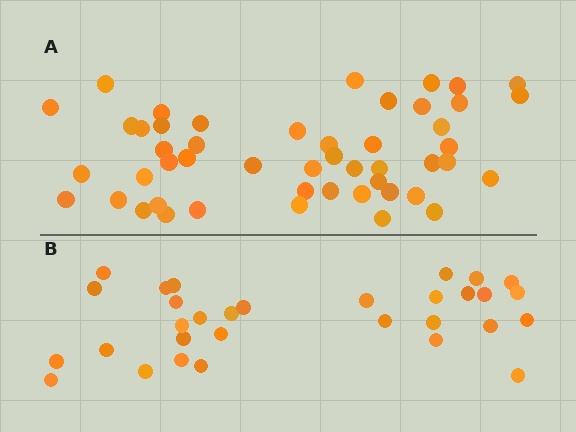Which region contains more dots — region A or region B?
Region A (the top region) has more dots.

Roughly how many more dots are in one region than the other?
Region A has approximately 20 more dots than region B.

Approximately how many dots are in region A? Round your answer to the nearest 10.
About 50 dots. (The exact count is 49, which rounds to 50.)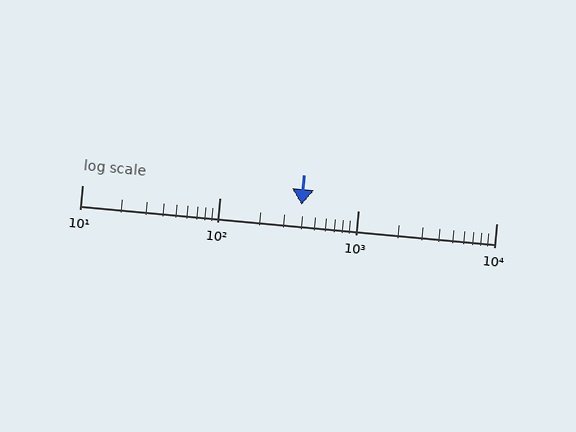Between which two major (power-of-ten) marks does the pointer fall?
The pointer is between 100 and 1000.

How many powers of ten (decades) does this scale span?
The scale spans 3 decades, from 10 to 10000.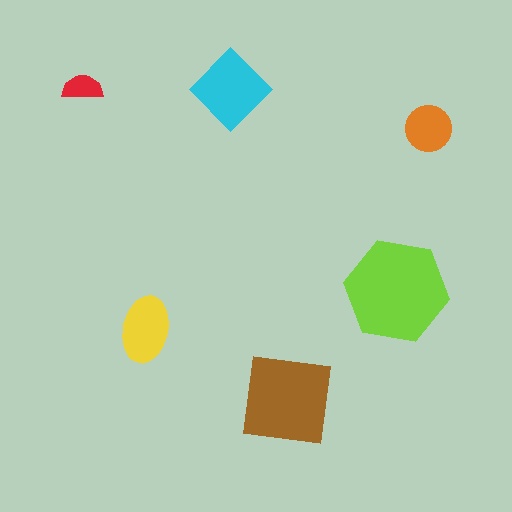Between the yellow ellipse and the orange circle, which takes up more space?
The yellow ellipse.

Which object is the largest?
The lime hexagon.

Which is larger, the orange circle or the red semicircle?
The orange circle.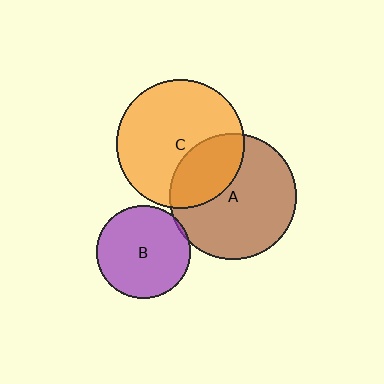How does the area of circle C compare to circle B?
Approximately 1.9 times.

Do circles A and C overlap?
Yes.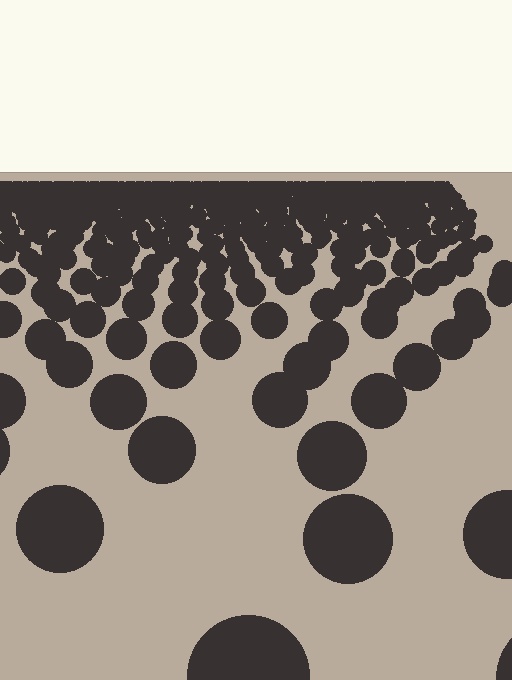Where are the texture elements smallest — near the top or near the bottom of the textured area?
Near the top.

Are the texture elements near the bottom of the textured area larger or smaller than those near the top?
Larger. Near the bottom, elements are closer to the viewer and appear at a bigger on-screen size.